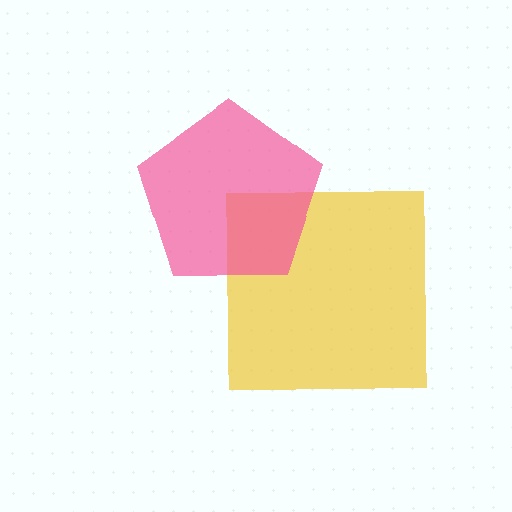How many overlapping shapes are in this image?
There are 2 overlapping shapes in the image.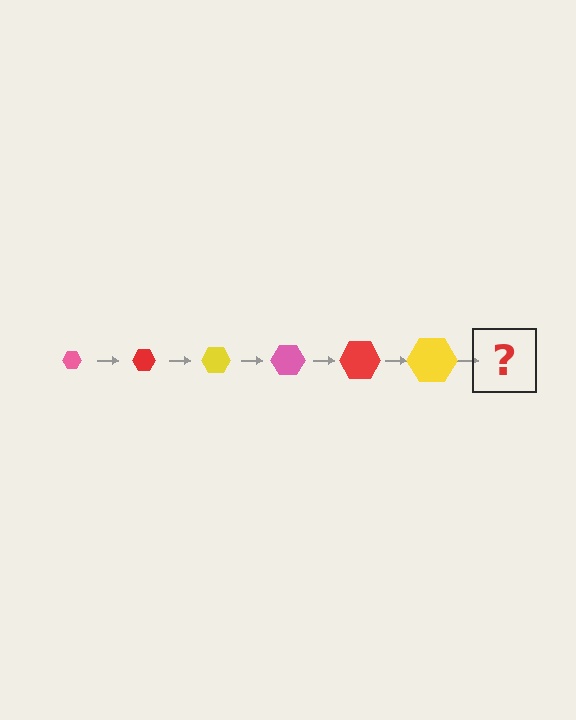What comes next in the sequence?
The next element should be a pink hexagon, larger than the previous one.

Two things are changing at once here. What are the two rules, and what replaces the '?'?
The two rules are that the hexagon grows larger each step and the color cycles through pink, red, and yellow. The '?' should be a pink hexagon, larger than the previous one.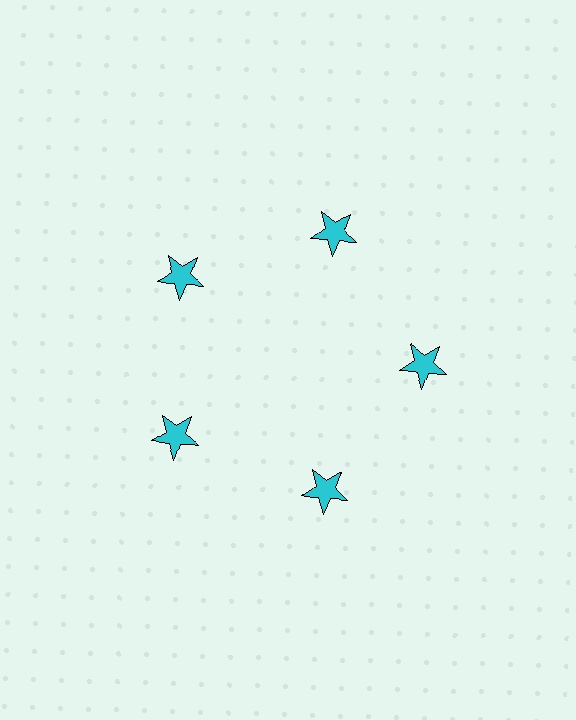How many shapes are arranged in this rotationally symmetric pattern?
There are 5 shapes, arranged in 5 groups of 1.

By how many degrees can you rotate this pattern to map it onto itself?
The pattern maps onto itself every 72 degrees of rotation.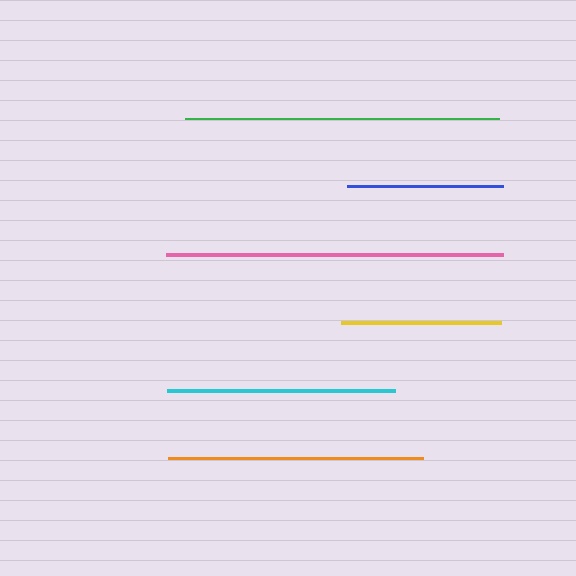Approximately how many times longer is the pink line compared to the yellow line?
The pink line is approximately 2.1 times the length of the yellow line.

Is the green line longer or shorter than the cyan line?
The green line is longer than the cyan line.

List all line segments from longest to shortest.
From longest to shortest: pink, green, orange, cyan, yellow, blue.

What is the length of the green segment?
The green segment is approximately 314 pixels long.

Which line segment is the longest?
The pink line is the longest at approximately 336 pixels.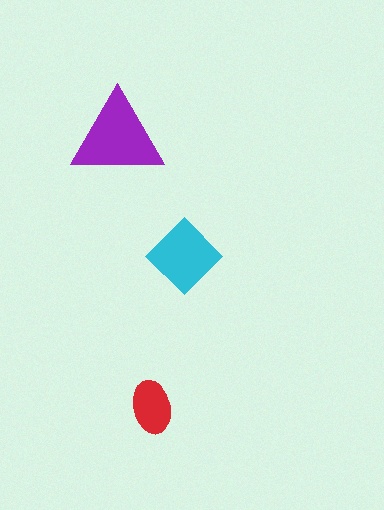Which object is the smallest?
The red ellipse.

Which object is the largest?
The purple triangle.